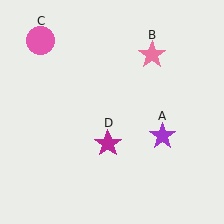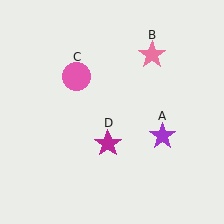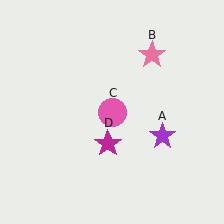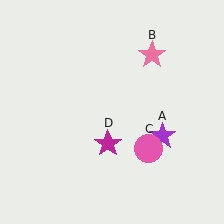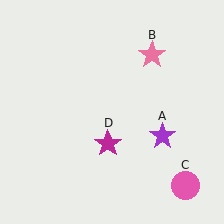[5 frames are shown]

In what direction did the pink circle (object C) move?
The pink circle (object C) moved down and to the right.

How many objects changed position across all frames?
1 object changed position: pink circle (object C).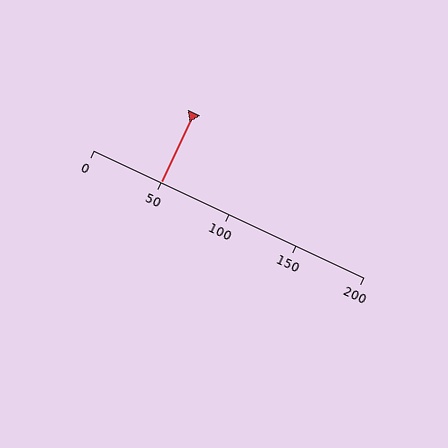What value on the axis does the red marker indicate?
The marker indicates approximately 50.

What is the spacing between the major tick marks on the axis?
The major ticks are spaced 50 apart.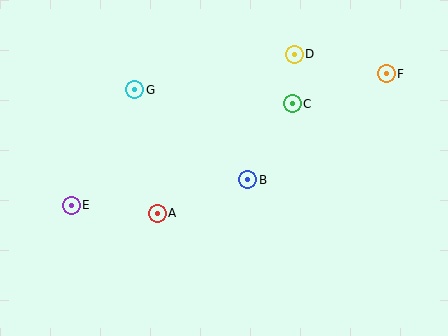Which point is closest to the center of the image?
Point B at (248, 180) is closest to the center.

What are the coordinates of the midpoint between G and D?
The midpoint between G and D is at (214, 72).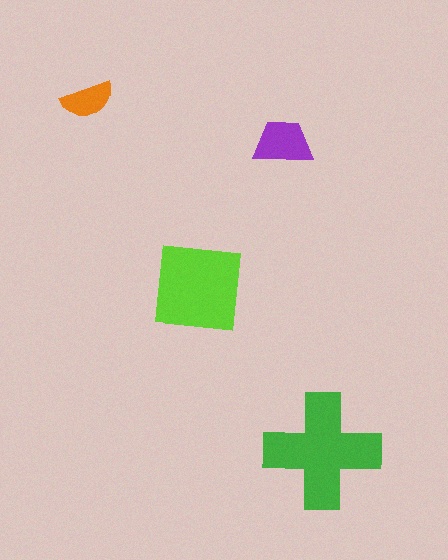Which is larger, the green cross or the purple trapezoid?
The green cross.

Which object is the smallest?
The orange semicircle.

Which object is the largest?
The green cross.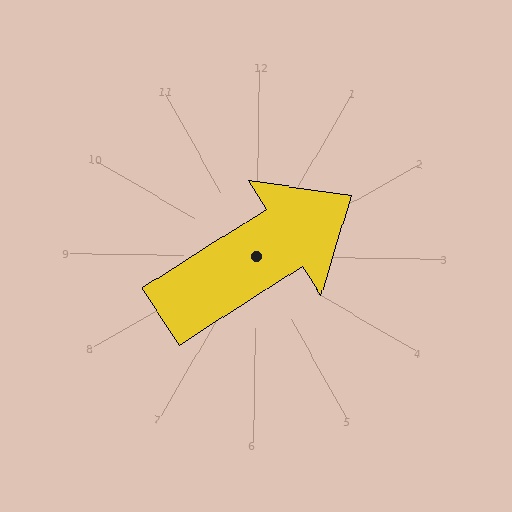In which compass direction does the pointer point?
Northeast.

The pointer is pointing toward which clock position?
Roughly 2 o'clock.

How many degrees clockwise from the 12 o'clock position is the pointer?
Approximately 57 degrees.